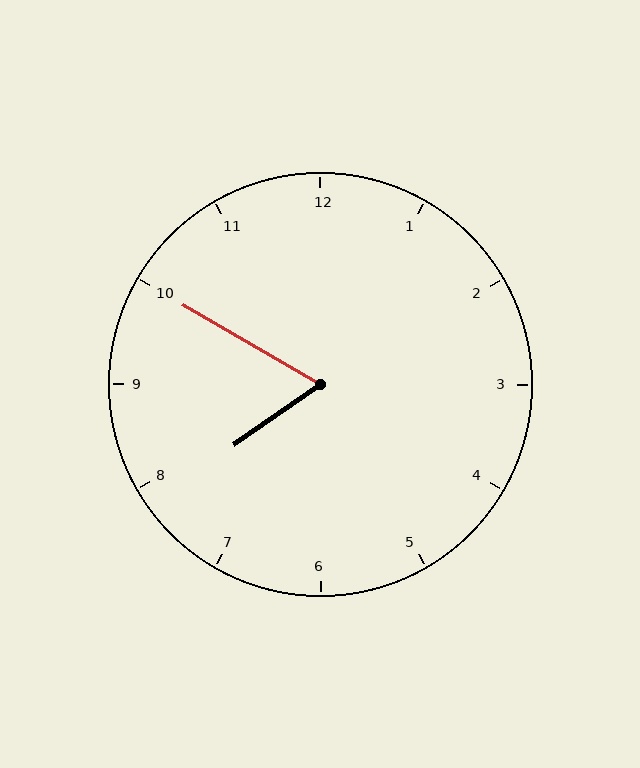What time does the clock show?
7:50.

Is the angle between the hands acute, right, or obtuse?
It is acute.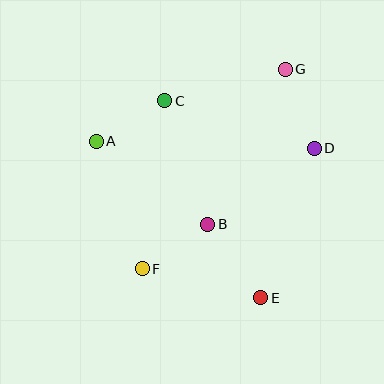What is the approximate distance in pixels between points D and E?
The distance between D and E is approximately 159 pixels.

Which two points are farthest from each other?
Points F and G are farthest from each other.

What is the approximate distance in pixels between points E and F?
The distance between E and F is approximately 122 pixels.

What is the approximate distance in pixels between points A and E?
The distance between A and E is approximately 227 pixels.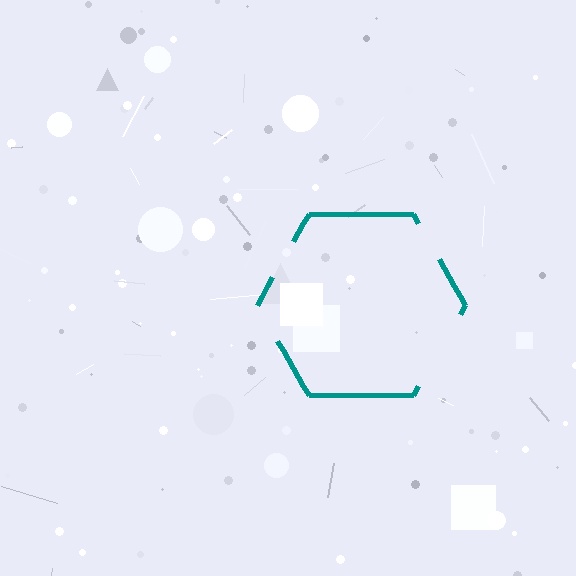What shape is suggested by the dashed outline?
The dashed outline suggests a hexagon.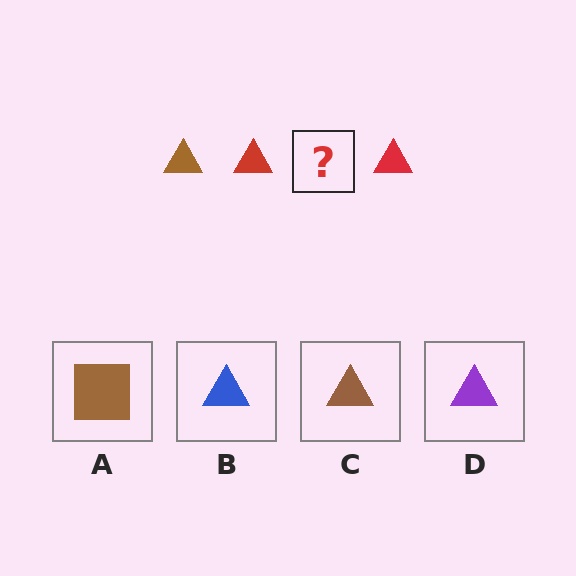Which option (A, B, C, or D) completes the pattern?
C.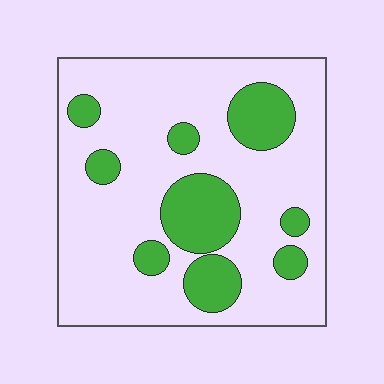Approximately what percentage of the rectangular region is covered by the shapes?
Approximately 25%.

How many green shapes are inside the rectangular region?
9.